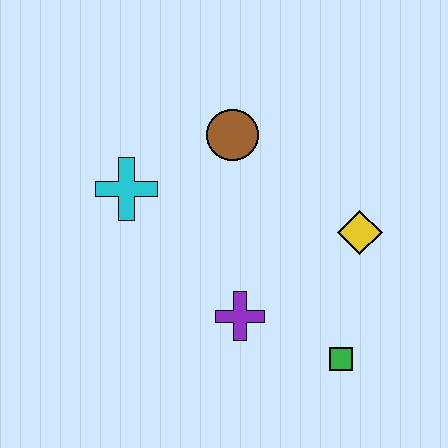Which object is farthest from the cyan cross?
The green square is farthest from the cyan cross.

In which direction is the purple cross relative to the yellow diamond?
The purple cross is to the left of the yellow diamond.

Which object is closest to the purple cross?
The green square is closest to the purple cross.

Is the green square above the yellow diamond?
No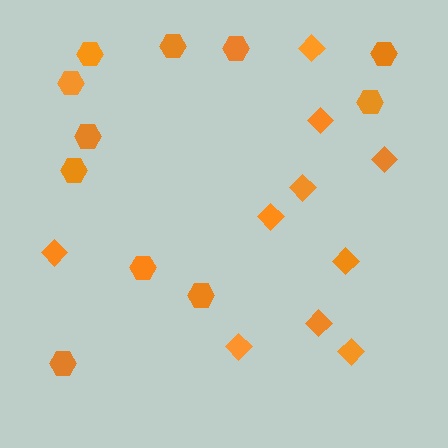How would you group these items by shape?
There are 2 groups: one group of diamonds (10) and one group of hexagons (11).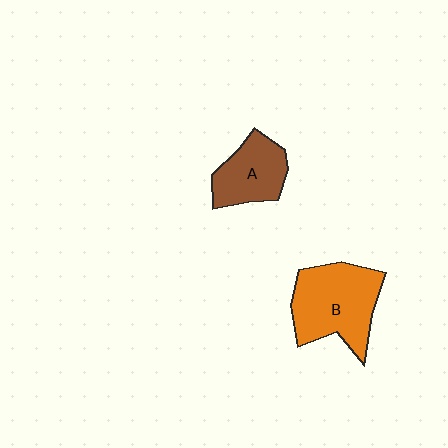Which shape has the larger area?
Shape B (orange).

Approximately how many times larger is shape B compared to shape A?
Approximately 1.5 times.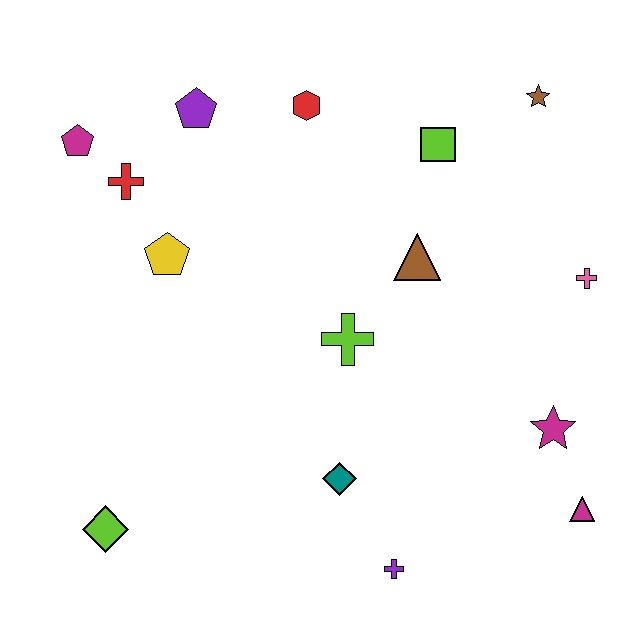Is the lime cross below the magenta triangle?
No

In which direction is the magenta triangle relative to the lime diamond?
The magenta triangle is to the right of the lime diamond.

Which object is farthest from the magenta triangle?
The magenta pentagon is farthest from the magenta triangle.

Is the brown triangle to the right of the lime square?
No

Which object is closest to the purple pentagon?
The red cross is closest to the purple pentagon.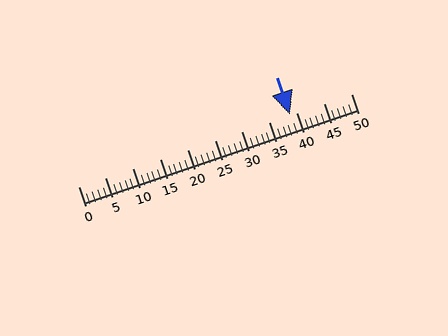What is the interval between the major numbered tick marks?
The major tick marks are spaced 5 units apart.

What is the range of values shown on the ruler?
The ruler shows values from 0 to 50.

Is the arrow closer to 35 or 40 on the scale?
The arrow is closer to 40.